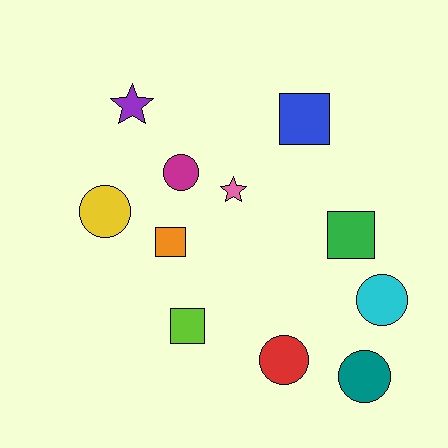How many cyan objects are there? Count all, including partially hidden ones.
There is 1 cyan object.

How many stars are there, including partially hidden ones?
There are 2 stars.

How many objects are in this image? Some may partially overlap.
There are 11 objects.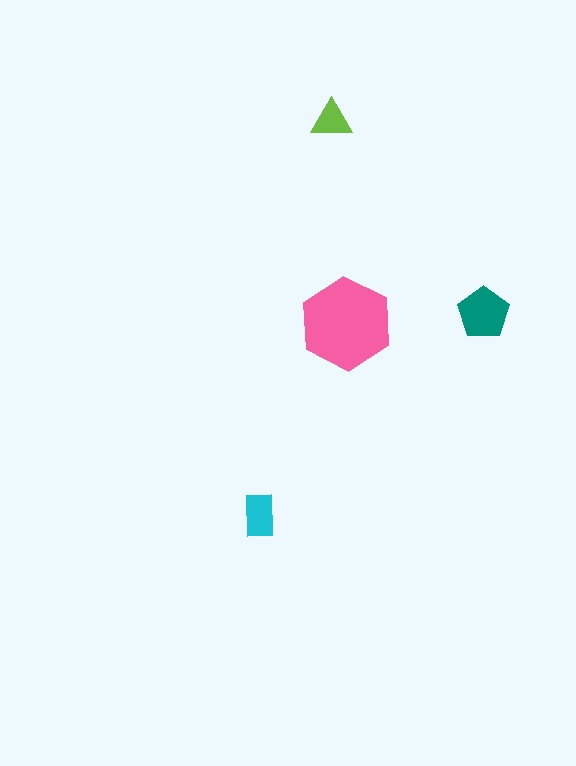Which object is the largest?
The pink hexagon.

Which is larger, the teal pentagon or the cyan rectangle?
The teal pentagon.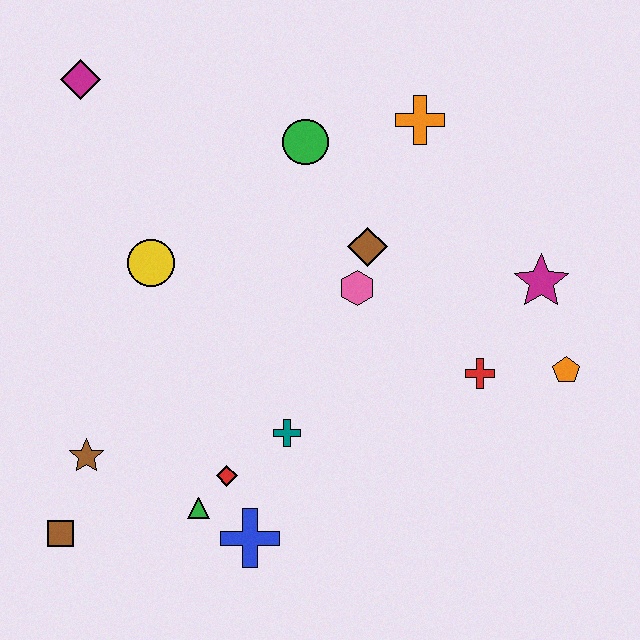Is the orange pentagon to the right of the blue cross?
Yes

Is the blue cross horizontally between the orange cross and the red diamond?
Yes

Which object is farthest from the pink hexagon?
The brown square is farthest from the pink hexagon.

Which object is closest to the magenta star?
The orange pentagon is closest to the magenta star.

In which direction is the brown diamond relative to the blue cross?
The brown diamond is above the blue cross.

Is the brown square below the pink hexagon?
Yes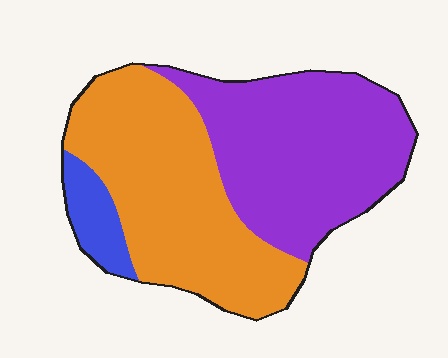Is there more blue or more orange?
Orange.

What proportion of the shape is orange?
Orange takes up between a third and a half of the shape.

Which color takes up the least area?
Blue, at roughly 10%.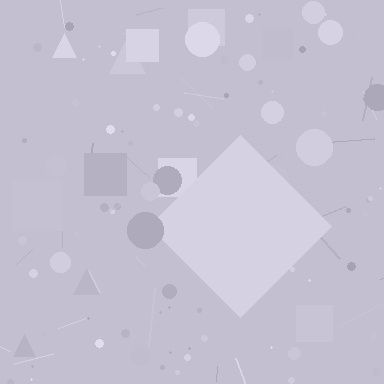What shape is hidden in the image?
A diamond is hidden in the image.